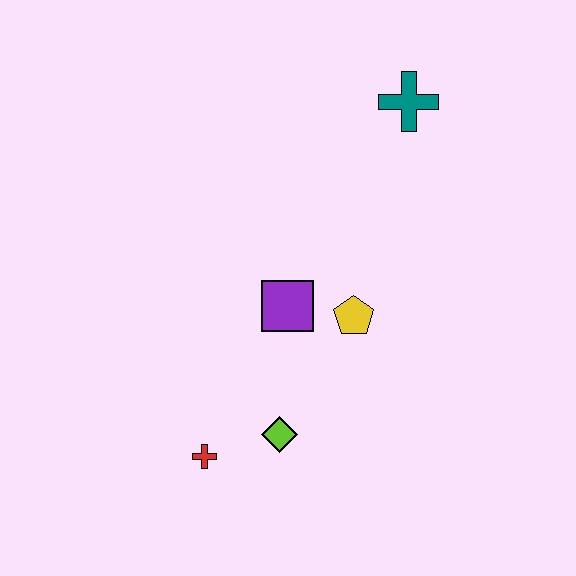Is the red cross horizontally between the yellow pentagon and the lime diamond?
No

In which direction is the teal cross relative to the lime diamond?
The teal cross is above the lime diamond.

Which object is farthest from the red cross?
The teal cross is farthest from the red cross.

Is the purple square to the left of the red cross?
No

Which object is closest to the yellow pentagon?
The purple square is closest to the yellow pentagon.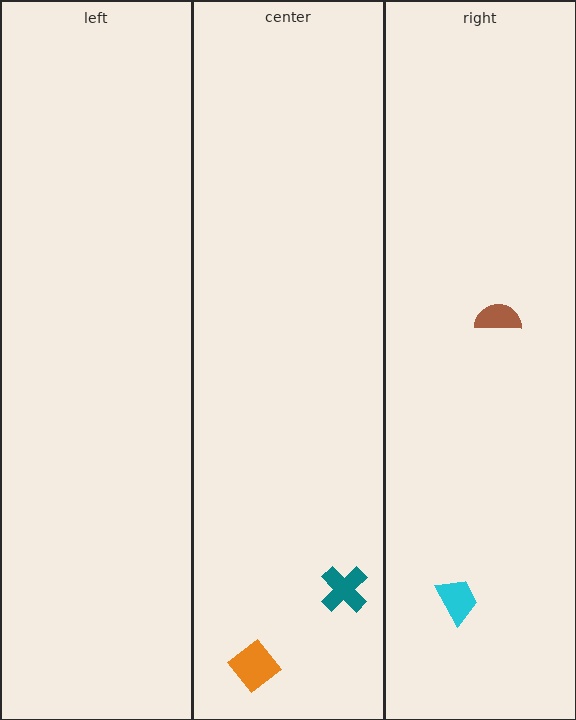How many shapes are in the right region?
2.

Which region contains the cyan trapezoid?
The right region.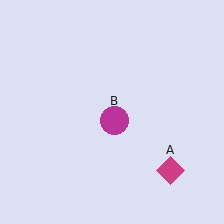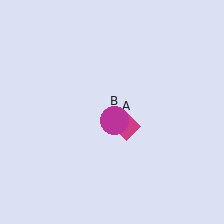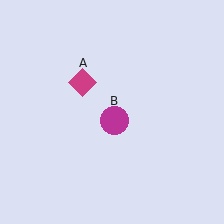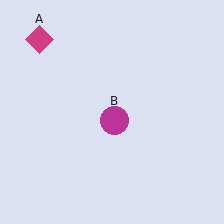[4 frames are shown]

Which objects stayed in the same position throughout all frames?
Magenta circle (object B) remained stationary.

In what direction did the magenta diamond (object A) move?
The magenta diamond (object A) moved up and to the left.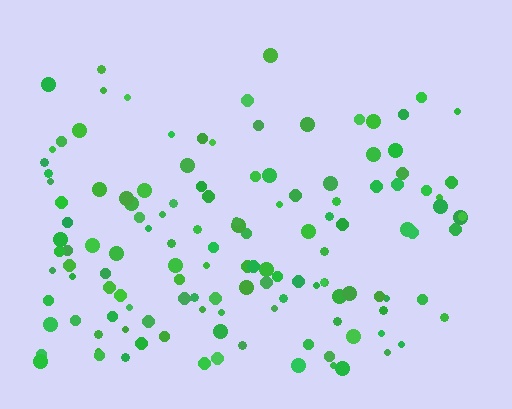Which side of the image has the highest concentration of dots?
The bottom.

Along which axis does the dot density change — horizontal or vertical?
Vertical.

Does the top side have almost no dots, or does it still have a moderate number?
Still a moderate number, just noticeably fewer than the bottom.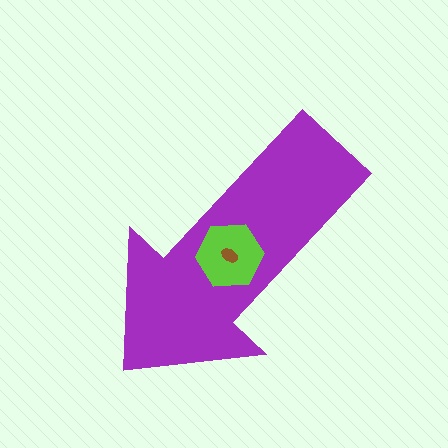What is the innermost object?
The brown ellipse.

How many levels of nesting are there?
3.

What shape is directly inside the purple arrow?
The lime hexagon.